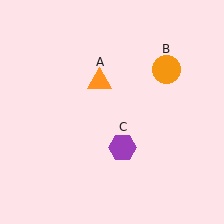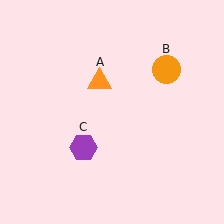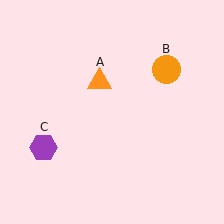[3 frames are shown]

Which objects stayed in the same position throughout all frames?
Orange triangle (object A) and orange circle (object B) remained stationary.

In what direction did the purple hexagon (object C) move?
The purple hexagon (object C) moved left.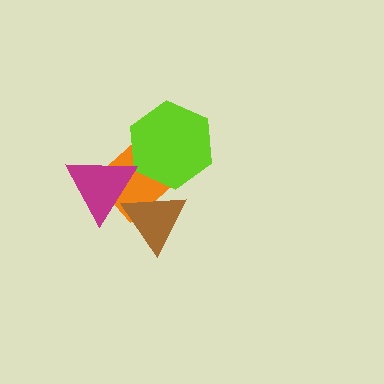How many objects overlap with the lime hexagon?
1 object overlaps with the lime hexagon.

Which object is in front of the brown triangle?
The magenta triangle is in front of the brown triangle.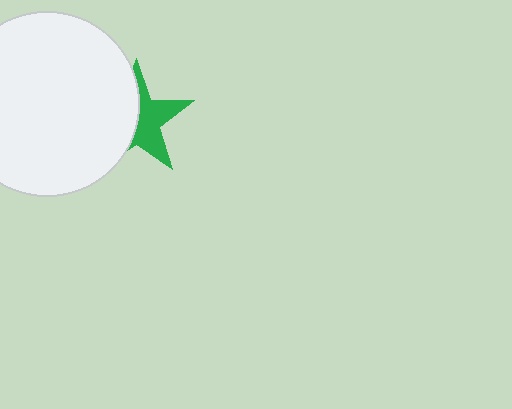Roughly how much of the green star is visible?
About half of it is visible (roughly 49%).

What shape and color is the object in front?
The object in front is a white circle.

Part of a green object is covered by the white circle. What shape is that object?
It is a star.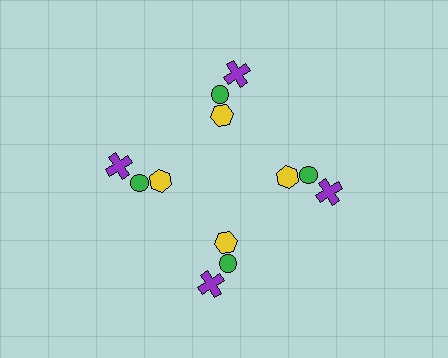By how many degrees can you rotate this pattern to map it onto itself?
The pattern maps onto itself every 90 degrees of rotation.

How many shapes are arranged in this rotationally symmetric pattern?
There are 12 shapes, arranged in 4 groups of 3.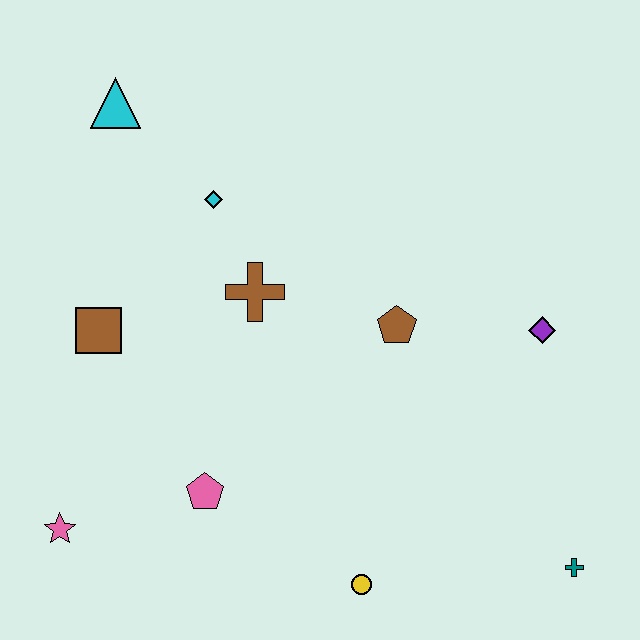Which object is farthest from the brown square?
The teal cross is farthest from the brown square.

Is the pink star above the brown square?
No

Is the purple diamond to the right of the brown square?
Yes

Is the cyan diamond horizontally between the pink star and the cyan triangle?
No